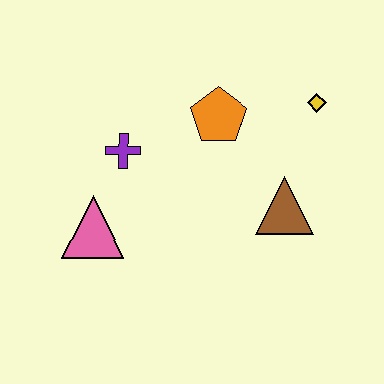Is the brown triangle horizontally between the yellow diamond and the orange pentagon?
Yes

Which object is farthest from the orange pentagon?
The pink triangle is farthest from the orange pentagon.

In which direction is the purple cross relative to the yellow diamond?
The purple cross is to the left of the yellow diamond.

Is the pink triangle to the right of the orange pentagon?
No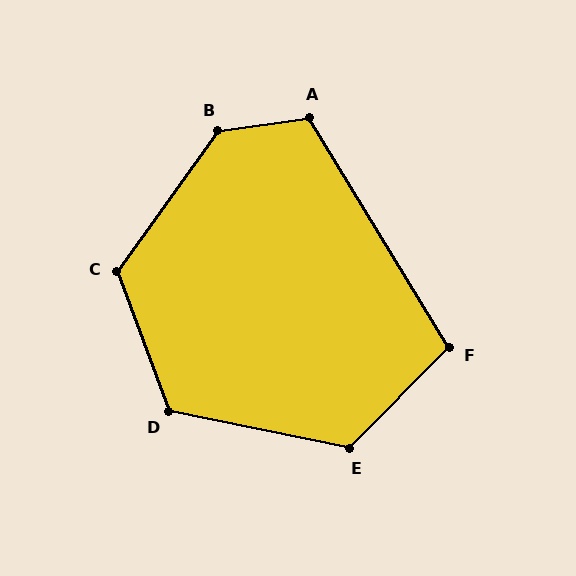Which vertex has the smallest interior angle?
F, at approximately 104 degrees.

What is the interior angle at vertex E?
Approximately 123 degrees (obtuse).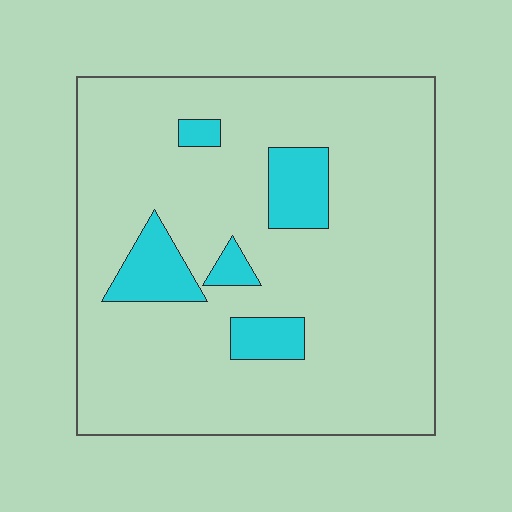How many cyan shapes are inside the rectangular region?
5.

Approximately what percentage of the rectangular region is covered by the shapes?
Approximately 10%.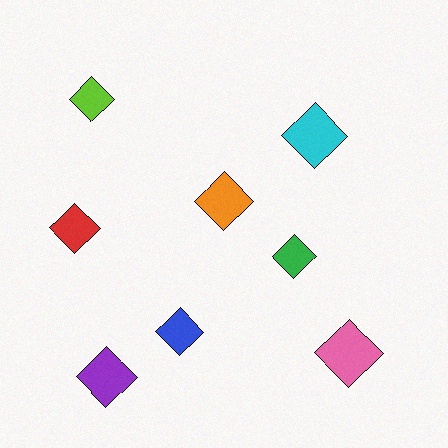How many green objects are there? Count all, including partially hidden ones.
There is 1 green object.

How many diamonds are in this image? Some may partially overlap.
There are 8 diamonds.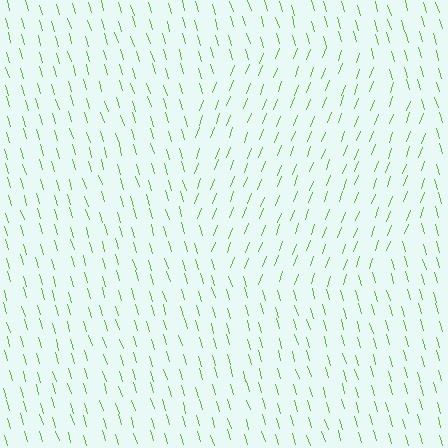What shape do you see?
I see a circle.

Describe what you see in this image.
The image is filled with small lime line segments. A circle region in the image has lines oriented differently from the surrounding lines, creating a visible texture boundary.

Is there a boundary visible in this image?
Yes, there is a texture boundary formed by a change in line orientation.